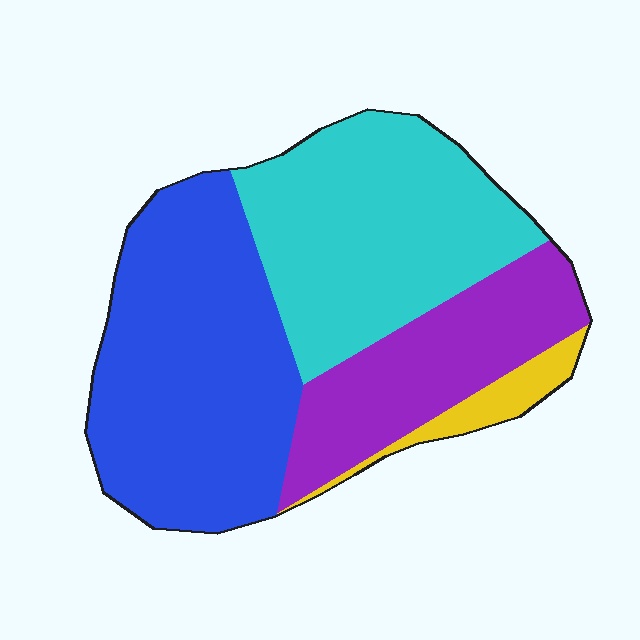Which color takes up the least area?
Yellow, at roughly 5%.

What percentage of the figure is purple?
Purple covers roughly 20% of the figure.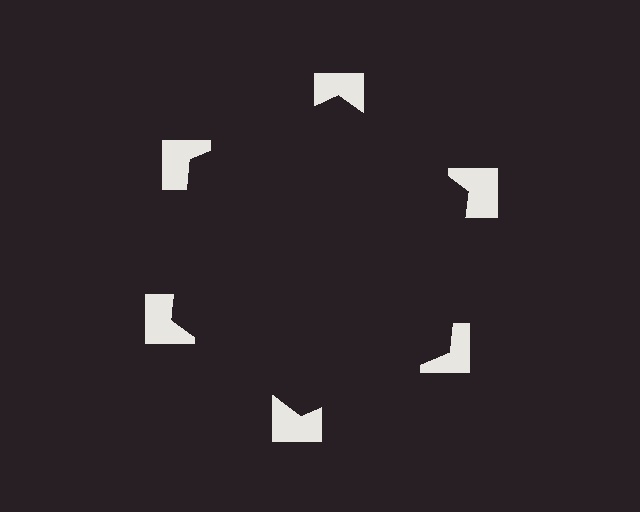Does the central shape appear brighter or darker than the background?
It typically appears slightly darker than the background, even though no actual brightness change is drawn.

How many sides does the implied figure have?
6 sides.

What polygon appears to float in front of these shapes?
An illusory hexagon — its edges are inferred from the aligned wedge cuts in the notched squares, not physically drawn.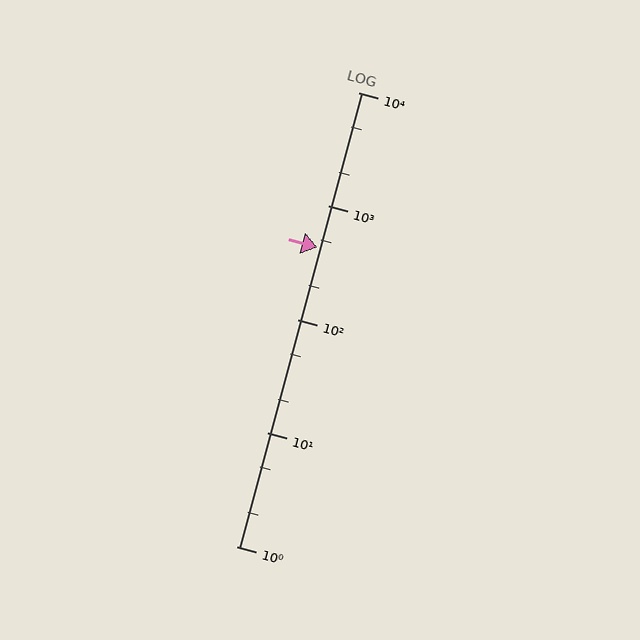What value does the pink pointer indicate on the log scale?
The pointer indicates approximately 430.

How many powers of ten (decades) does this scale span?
The scale spans 4 decades, from 1 to 10000.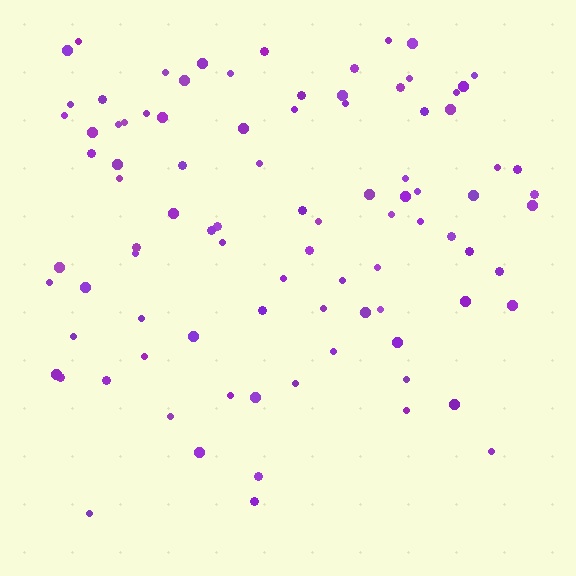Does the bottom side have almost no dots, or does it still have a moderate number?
Still a moderate number, just noticeably fewer than the top.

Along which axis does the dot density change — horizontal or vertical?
Vertical.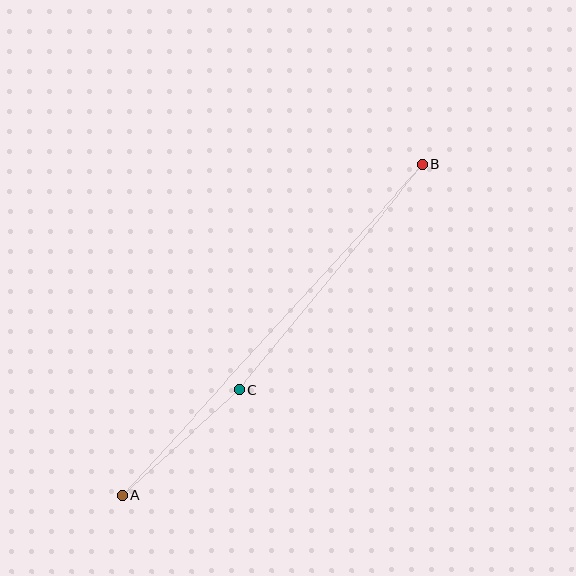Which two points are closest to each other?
Points A and C are closest to each other.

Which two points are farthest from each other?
Points A and B are farthest from each other.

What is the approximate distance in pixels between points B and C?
The distance between B and C is approximately 291 pixels.